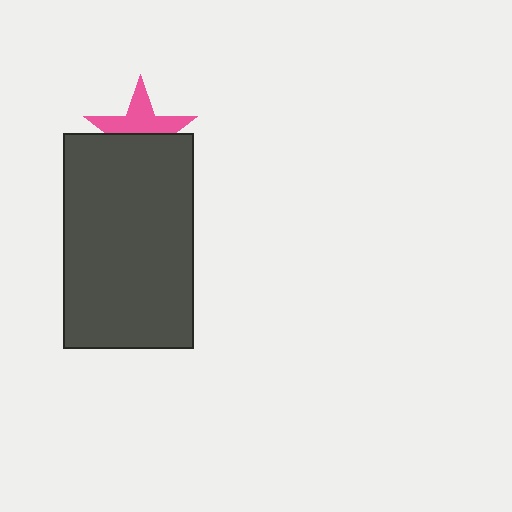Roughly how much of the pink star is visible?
About half of it is visible (roughly 52%).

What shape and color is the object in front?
The object in front is a dark gray rectangle.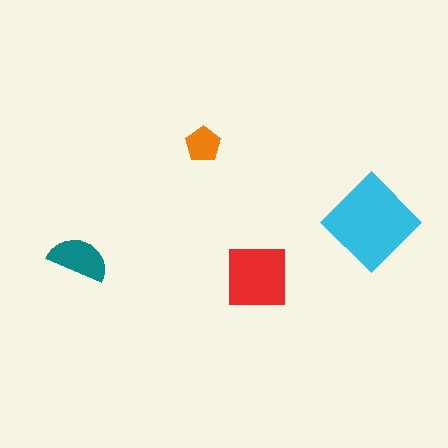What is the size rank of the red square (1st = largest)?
2nd.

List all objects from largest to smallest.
The cyan diamond, the red square, the teal semicircle, the orange pentagon.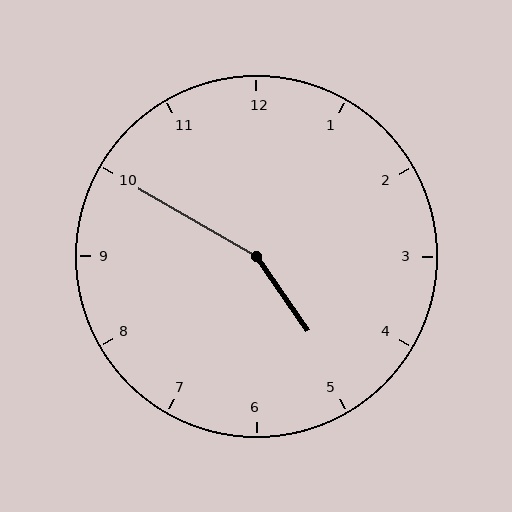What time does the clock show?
4:50.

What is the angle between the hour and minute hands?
Approximately 155 degrees.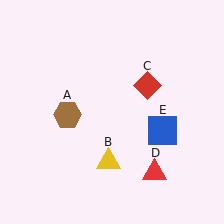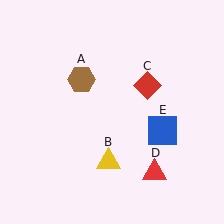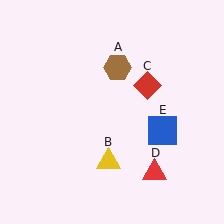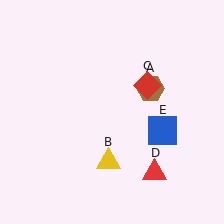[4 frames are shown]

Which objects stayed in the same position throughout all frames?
Yellow triangle (object B) and red diamond (object C) and red triangle (object D) and blue square (object E) remained stationary.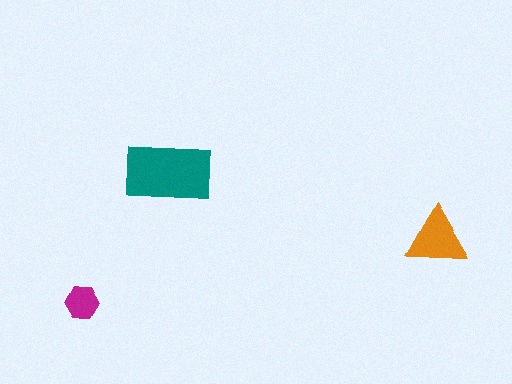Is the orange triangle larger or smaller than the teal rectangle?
Smaller.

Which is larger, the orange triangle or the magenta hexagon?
The orange triangle.